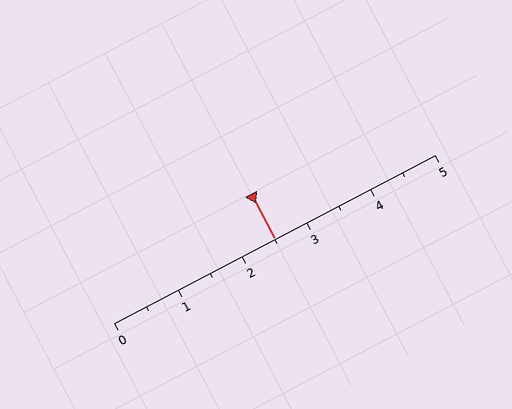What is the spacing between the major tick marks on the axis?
The major ticks are spaced 1 apart.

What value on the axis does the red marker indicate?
The marker indicates approximately 2.5.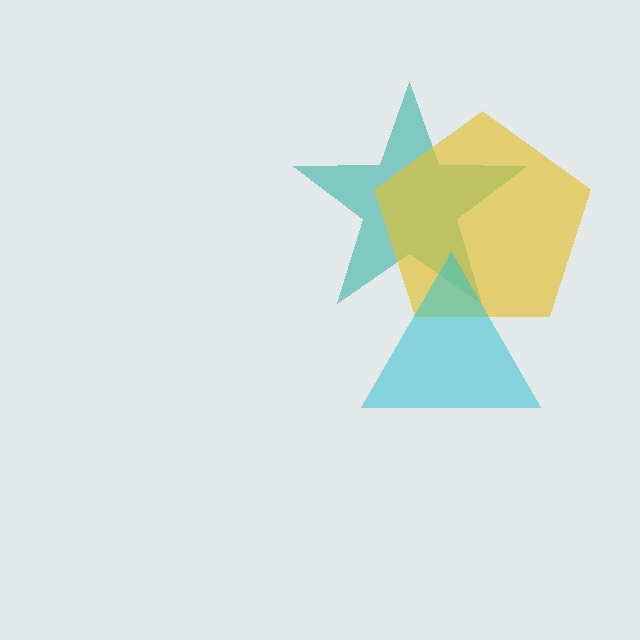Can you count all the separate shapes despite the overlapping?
Yes, there are 3 separate shapes.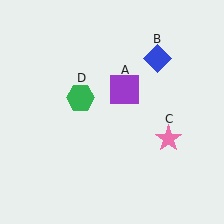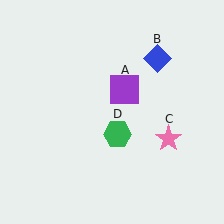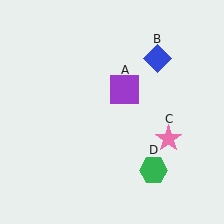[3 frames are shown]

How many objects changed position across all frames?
1 object changed position: green hexagon (object D).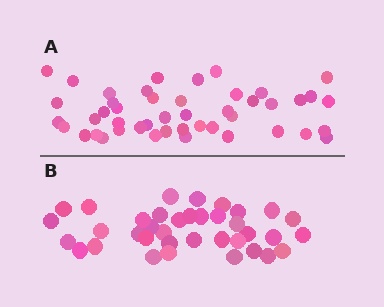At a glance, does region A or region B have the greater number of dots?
Region A (the top region) has more dots.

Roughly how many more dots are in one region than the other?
Region A has roughly 8 or so more dots than region B.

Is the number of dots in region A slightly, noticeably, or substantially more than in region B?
Region A has only slightly more — the two regions are fairly close. The ratio is roughly 1.2 to 1.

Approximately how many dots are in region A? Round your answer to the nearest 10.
About 50 dots. (The exact count is 46, which rounds to 50.)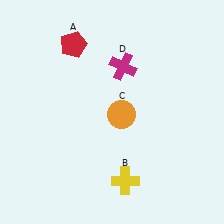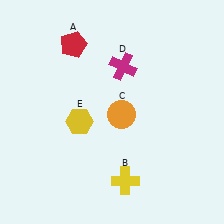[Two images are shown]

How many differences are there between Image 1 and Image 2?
There is 1 difference between the two images.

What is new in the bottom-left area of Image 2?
A yellow hexagon (E) was added in the bottom-left area of Image 2.